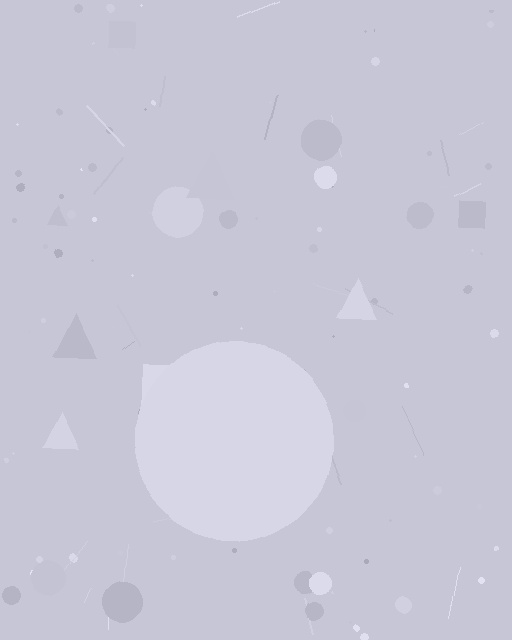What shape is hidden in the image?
A circle is hidden in the image.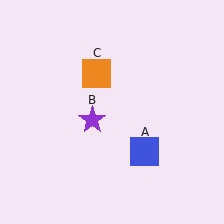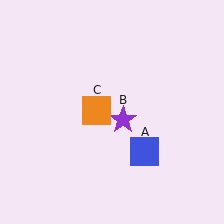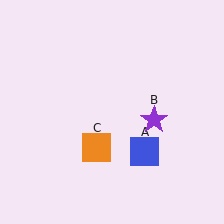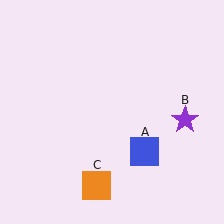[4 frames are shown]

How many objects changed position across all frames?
2 objects changed position: purple star (object B), orange square (object C).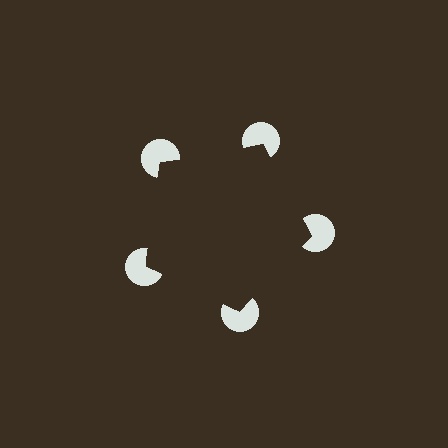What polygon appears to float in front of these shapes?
An illusory pentagon — its edges are inferred from the aligned wedge cuts in the pac-man discs, not physically drawn.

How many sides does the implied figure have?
5 sides.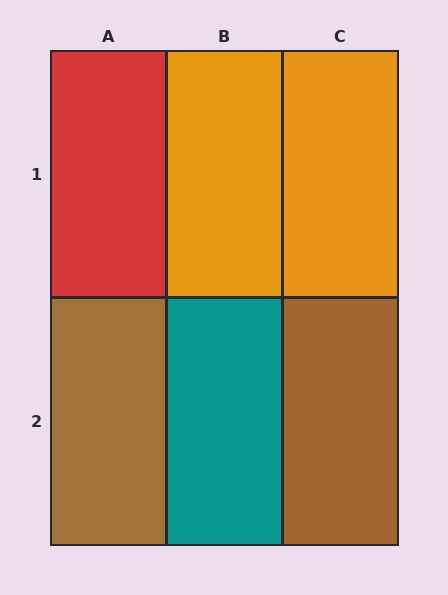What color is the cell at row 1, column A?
Red.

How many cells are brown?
2 cells are brown.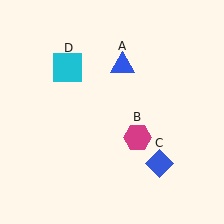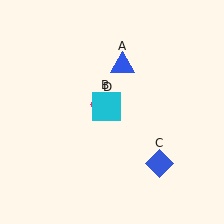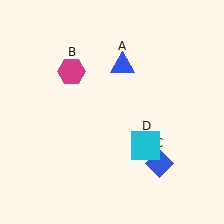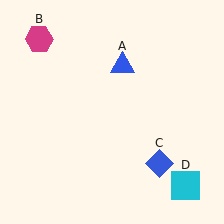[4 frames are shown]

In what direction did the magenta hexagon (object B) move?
The magenta hexagon (object B) moved up and to the left.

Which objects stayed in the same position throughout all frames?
Blue triangle (object A) and blue diamond (object C) remained stationary.